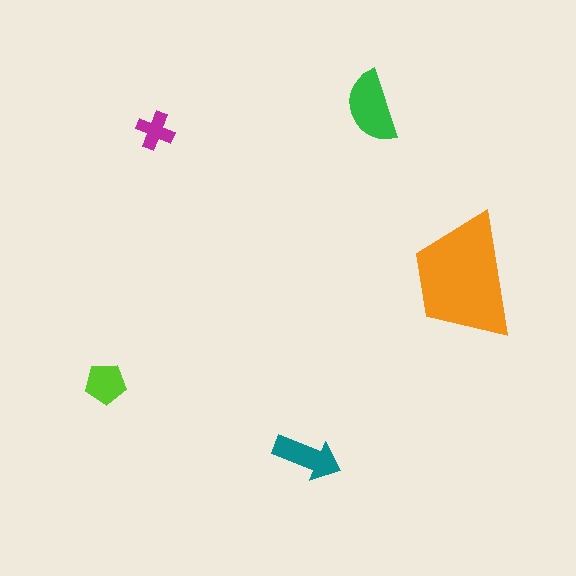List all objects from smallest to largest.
The magenta cross, the lime pentagon, the teal arrow, the green semicircle, the orange trapezoid.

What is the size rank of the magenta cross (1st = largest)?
5th.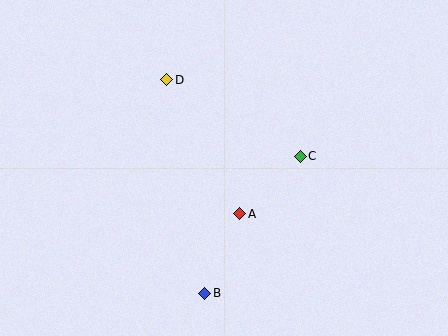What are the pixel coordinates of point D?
Point D is at (167, 80).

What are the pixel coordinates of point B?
Point B is at (205, 293).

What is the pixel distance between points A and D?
The distance between A and D is 153 pixels.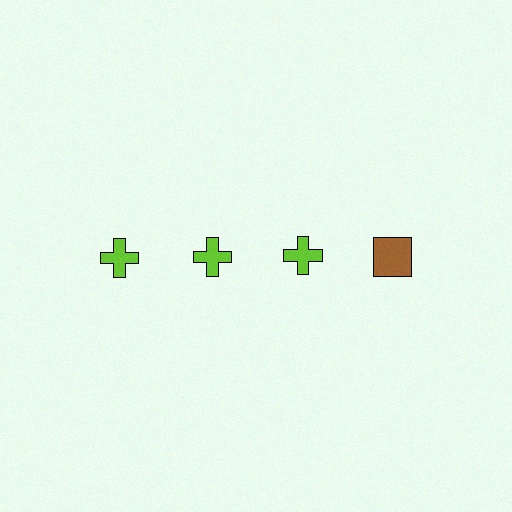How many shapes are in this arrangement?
There are 4 shapes arranged in a grid pattern.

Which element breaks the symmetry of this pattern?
The brown square in the top row, second from right column breaks the symmetry. All other shapes are lime crosses.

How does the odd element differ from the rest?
It differs in both color (brown instead of lime) and shape (square instead of cross).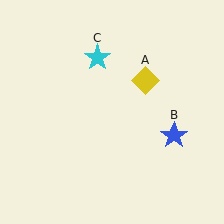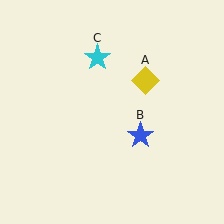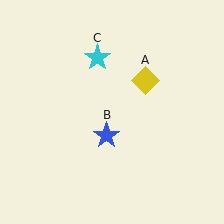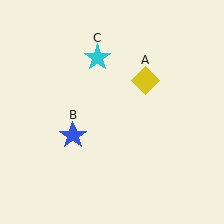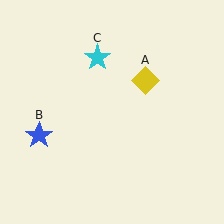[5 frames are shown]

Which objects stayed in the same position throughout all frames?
Yellow diamond (object A) and cyan star (object C) remained stationary.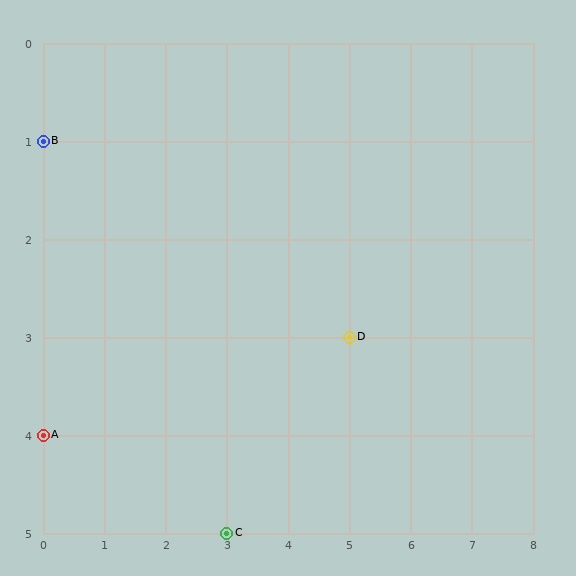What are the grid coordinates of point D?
Point D is at grid coordinates (5, 3).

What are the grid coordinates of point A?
Point A is at grid coordinates (0, 4).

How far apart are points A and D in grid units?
Points A and D are 5 columns and 1 row apart (about 5.1 grid units diagonally).